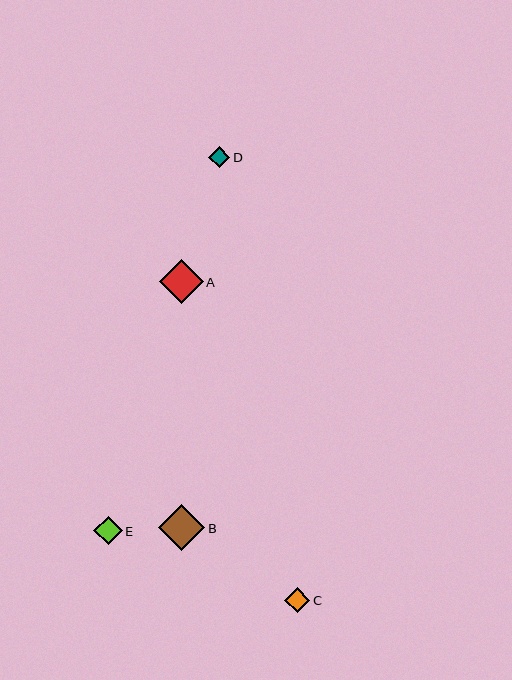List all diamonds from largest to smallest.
From largest to smallest: B, A, E, C, D.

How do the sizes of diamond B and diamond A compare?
Diamond B and diamond A are approximately the same size.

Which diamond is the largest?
Diamond B is the largest with a size of approximately 46 pixels.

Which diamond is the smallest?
Diamond D is the smallest with a size of approximately 21 pixels.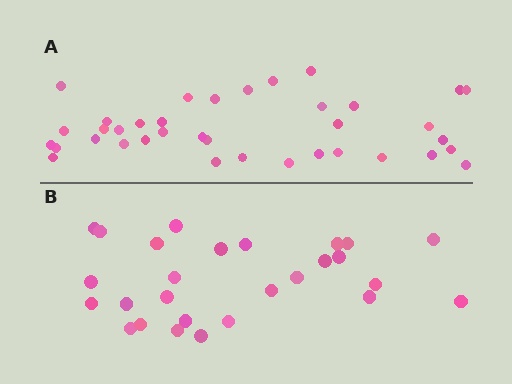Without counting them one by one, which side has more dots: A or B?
Region A (the top region) has more dots.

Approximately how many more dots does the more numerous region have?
Region A has roughly 10 or so more dots than region B.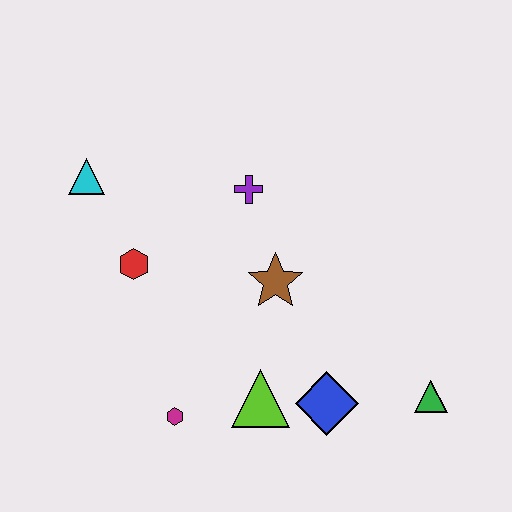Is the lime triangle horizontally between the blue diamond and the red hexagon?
Yes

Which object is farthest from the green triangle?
The cyan triangle is farthest from the green triangle.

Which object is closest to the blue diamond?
The lime triangle is closest to the blue diamond.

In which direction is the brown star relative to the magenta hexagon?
The brown star is above the magenta hexagon.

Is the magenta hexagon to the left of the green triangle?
Yes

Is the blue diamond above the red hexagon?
No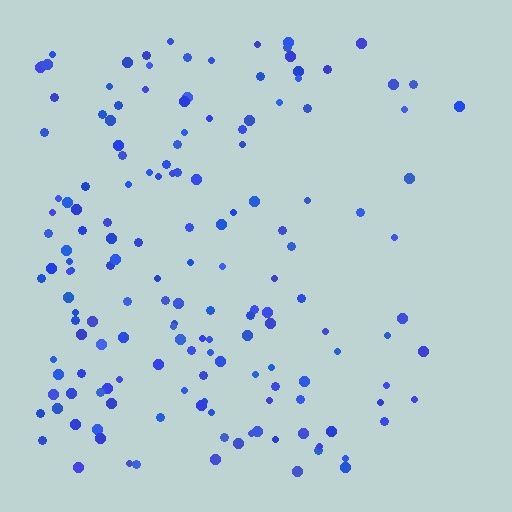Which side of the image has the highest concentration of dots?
The left.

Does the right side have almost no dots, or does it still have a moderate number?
Still a moderate number, just noticeably fewer than the left.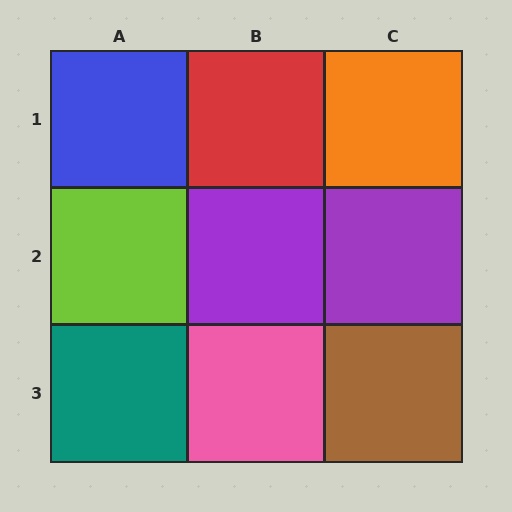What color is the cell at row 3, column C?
Brown.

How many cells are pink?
1 cell is pink.